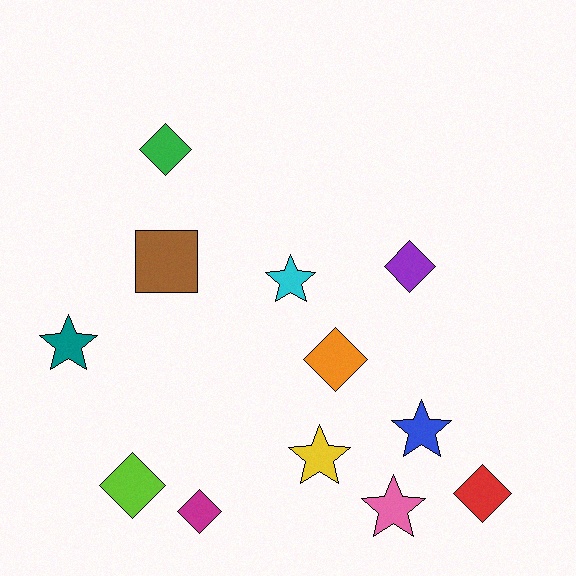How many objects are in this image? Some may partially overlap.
There are 12 objects.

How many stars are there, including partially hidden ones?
There are 5 stars.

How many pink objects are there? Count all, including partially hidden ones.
There is 1 pink object.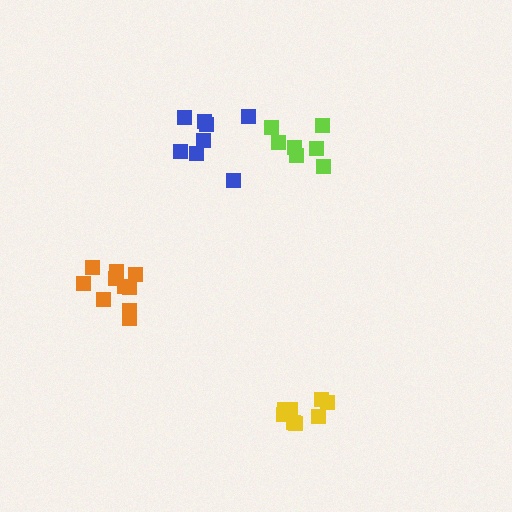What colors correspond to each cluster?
The clusters are colored: yellow, lime, blue, orange.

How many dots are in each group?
Group 1: 8 dots, Group 2: 7 dots, Group 3: 8 dots, Group 4: 11 dots (34 total).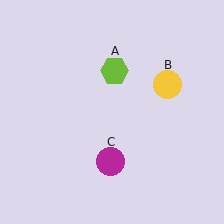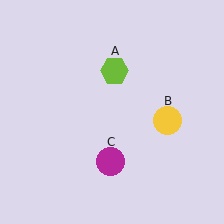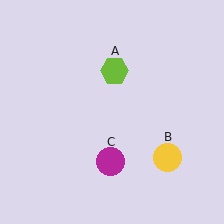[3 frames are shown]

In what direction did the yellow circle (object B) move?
The yellow circle (object B) moved down.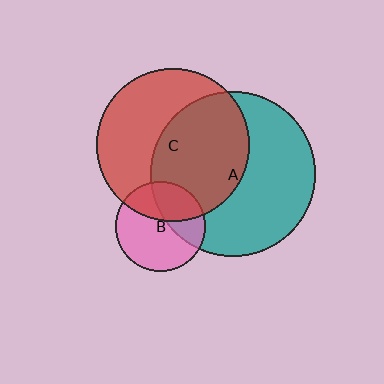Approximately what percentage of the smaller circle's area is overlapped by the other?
Approximately 35%.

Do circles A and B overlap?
Yes.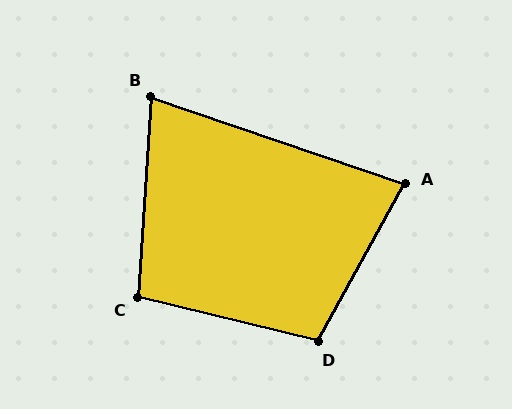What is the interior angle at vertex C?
Approximately 100 degrees (obtuse).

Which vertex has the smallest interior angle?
B, at approximately 75 degrees.